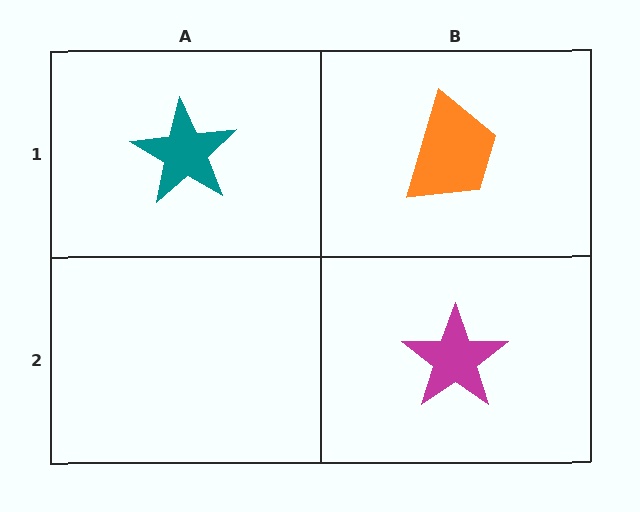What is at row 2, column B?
A magenta star.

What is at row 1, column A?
A teal star.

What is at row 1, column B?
An orange trapezoid.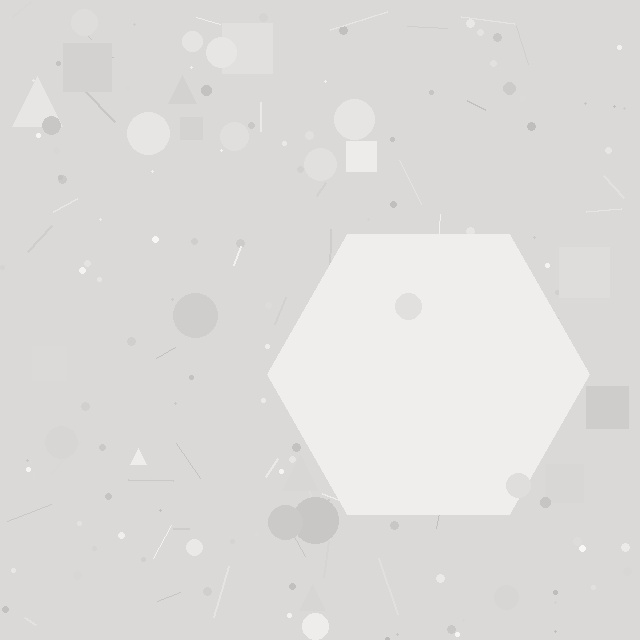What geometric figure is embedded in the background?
A hexagon is embedded in the background.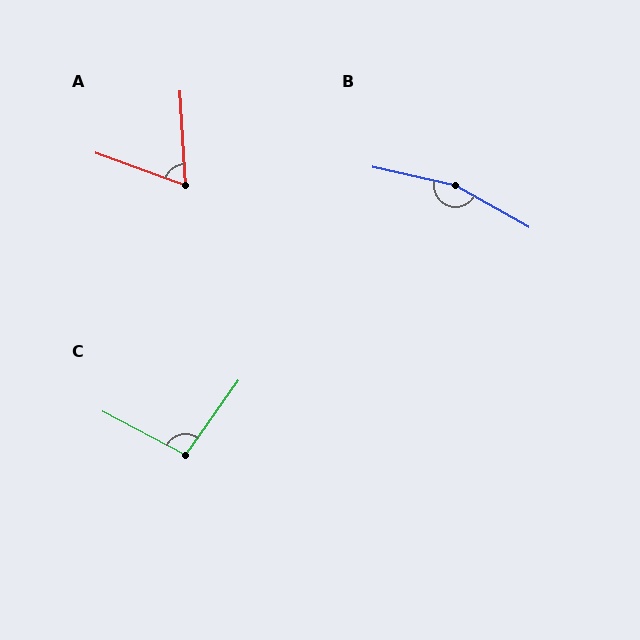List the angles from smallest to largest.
A (67°), C (98°), B (163°).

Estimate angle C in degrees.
Approximately 98 degrees.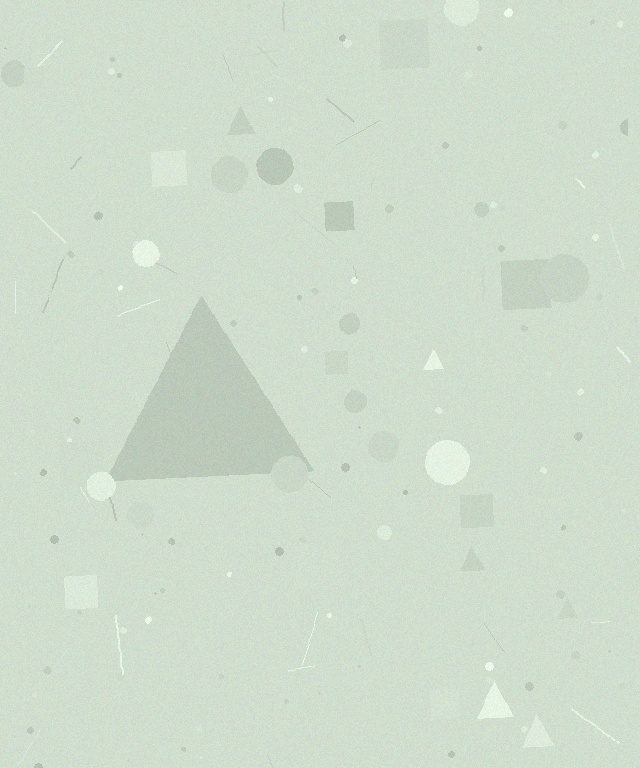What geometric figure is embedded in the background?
A triangle is embedded in the background.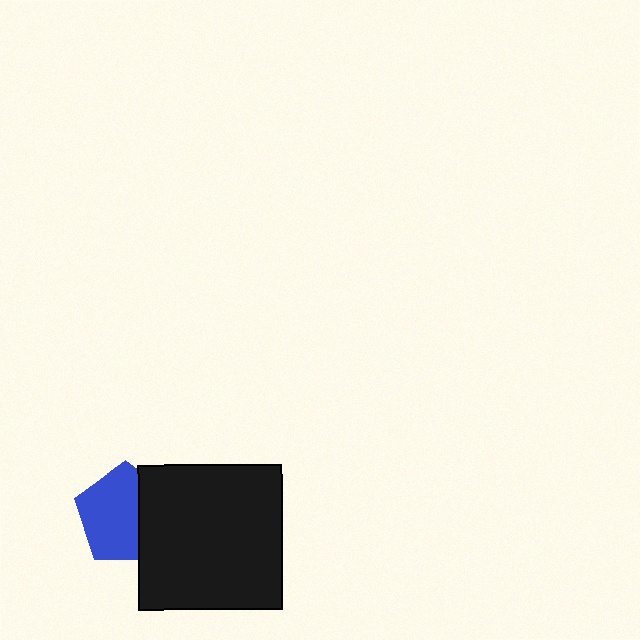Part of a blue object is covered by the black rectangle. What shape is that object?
It is a pentagon.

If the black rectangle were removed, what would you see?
You would see the complete blue pentagon.